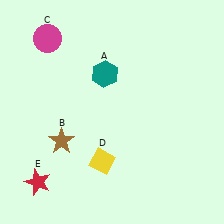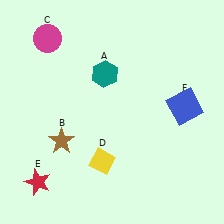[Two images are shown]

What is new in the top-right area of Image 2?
A blue square (F) was added in the top-right area of Image 2.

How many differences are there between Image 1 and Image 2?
There is 1 difference between the two images.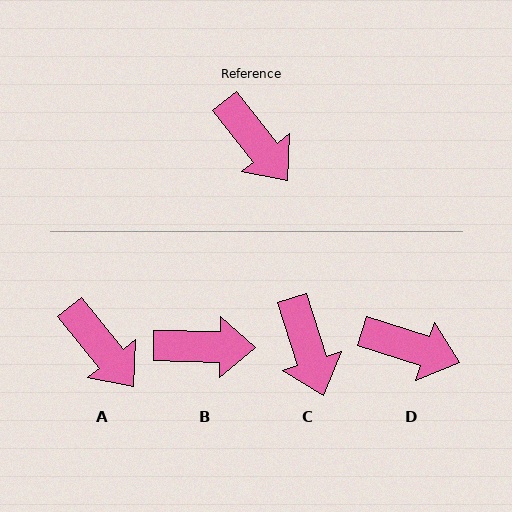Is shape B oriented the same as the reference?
No, it is off by about 50 degrees.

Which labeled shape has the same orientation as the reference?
A.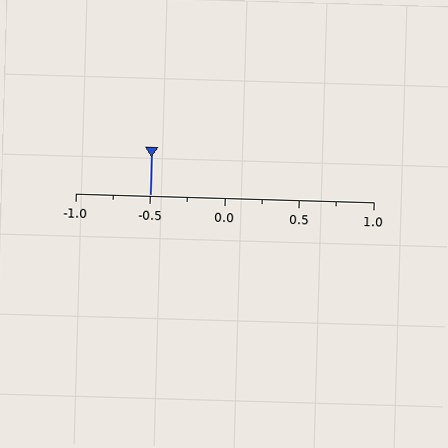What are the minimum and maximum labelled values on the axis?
The axis runs from -1.0 to 1.0.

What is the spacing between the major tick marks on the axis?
The major ticks are spaced 0.5 apart.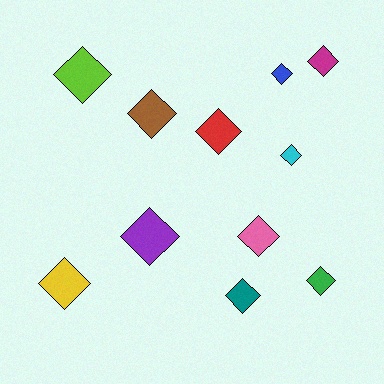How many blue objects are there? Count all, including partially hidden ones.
There is 1 blue object.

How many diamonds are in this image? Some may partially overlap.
There are 11 diamonds.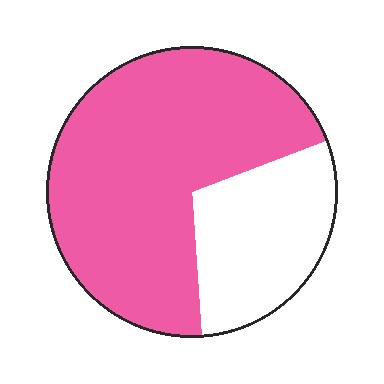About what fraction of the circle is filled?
About two thirds (2/3).